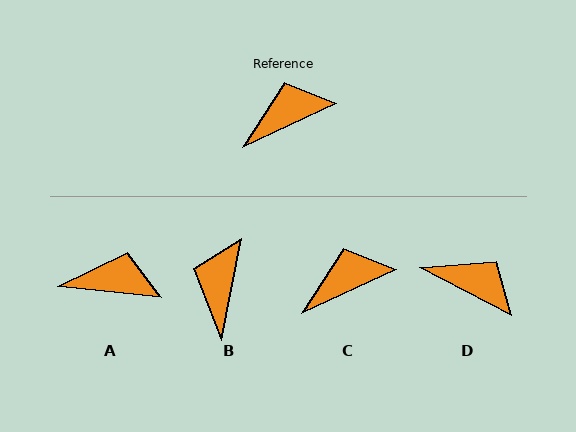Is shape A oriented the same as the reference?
No, it is off by about 31 degrees.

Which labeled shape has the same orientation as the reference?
C.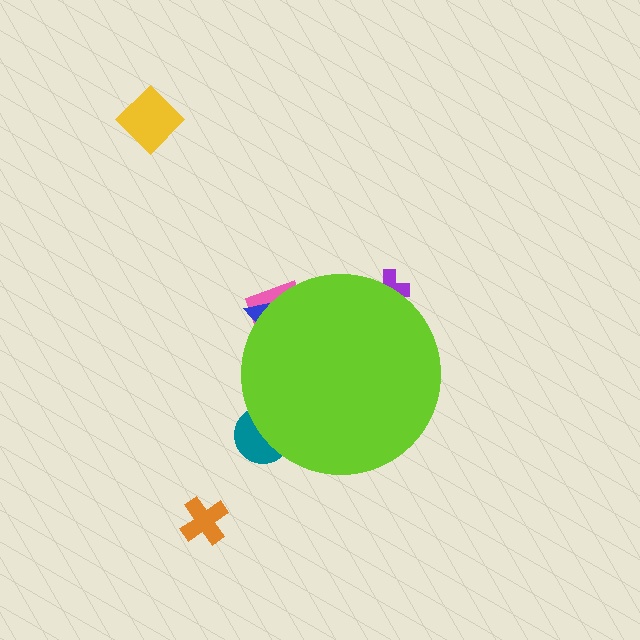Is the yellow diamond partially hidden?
No, the yellow diamond is fully visible.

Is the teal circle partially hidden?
Yes, the teal circle is partially hidden behind the lime circle.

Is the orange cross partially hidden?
No, the orange cross is fully visible.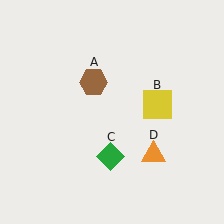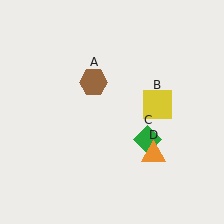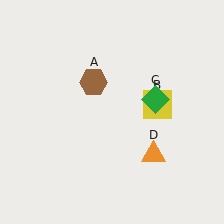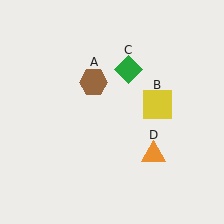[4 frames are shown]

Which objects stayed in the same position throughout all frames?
Brown hexagon (object A) and yellow square (object B) and orange triangle (object D) remained stationary.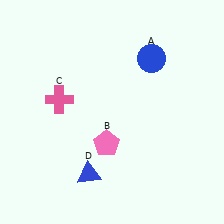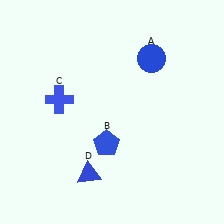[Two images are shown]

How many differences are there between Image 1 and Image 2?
There are 2 differences between the two images.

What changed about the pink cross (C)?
In Image 1, C is pink. In Image 2, it changed to blue.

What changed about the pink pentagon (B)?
In Image 1, B is pink. In Image 2, it changed to blue.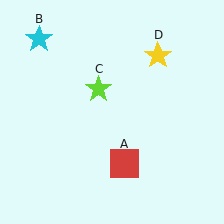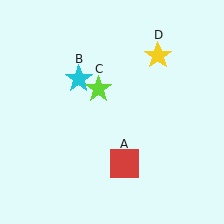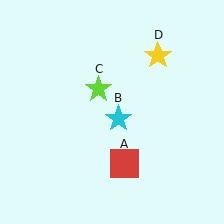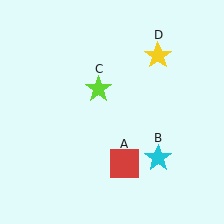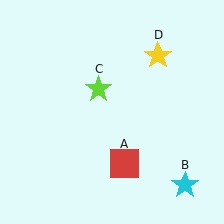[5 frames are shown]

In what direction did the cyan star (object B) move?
The cyan star (object B) moved down and to the right.